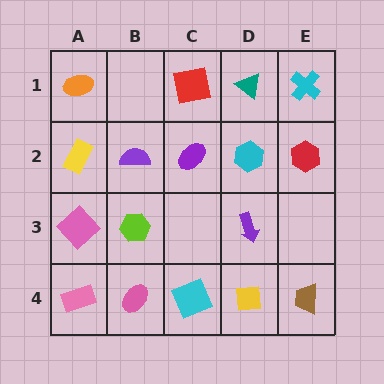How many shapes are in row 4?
5 shapes.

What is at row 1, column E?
A cyan cross.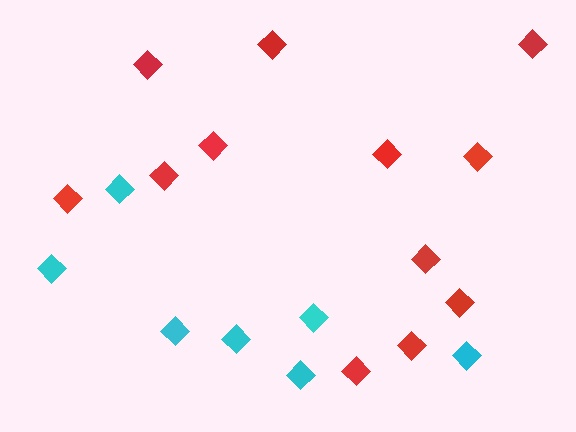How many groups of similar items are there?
There are 2 groups: one group of cyan diamonds (7) and one group of red diamonds (12).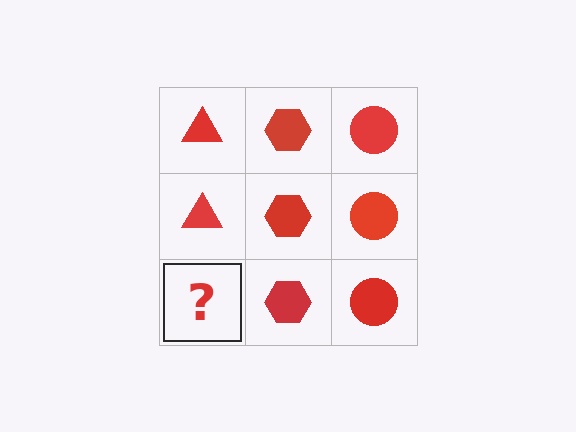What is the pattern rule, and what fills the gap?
The rule is that each column has a consistent shape. The gap should be filled with a red triangle.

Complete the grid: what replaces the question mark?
The question mark should be replaced with a red triangle.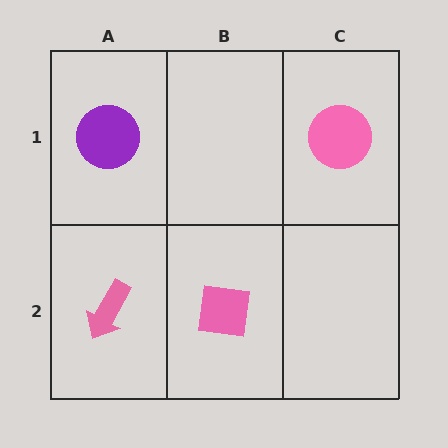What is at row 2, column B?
A pink square.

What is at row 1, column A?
A purple circle.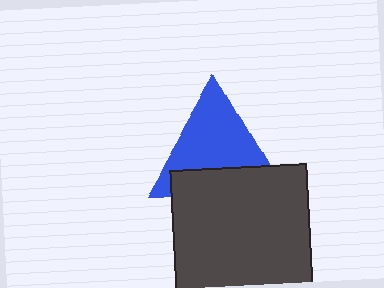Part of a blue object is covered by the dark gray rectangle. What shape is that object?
It is a triangle.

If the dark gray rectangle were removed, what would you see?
You would see the complete blue triangle.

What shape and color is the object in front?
The object in front is a dark gray rectangle.